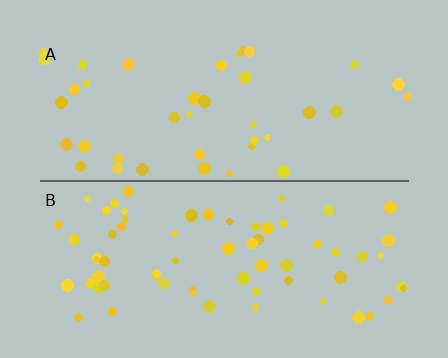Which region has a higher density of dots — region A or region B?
B (the bottom).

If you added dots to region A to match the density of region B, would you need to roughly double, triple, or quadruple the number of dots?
Approximately double.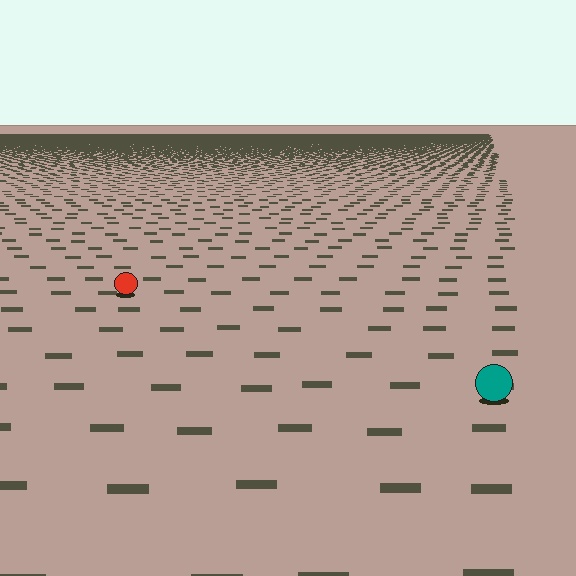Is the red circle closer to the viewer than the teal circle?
No. The teal circle is closer — you can tell from the texture gradient: the ground texture is coarser near it.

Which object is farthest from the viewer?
The red circle is farthest from the viewer. It appears smaller and the ground texture around it is denser.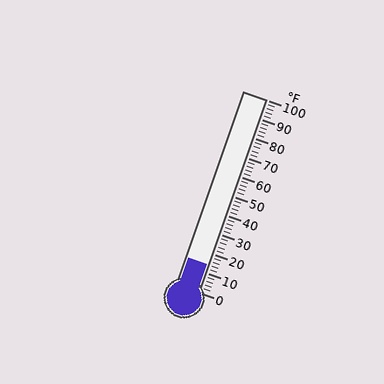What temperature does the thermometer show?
The thermometer shows approximately 14°F.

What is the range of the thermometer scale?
The thermometer scale ranges from 0°F to 100°F.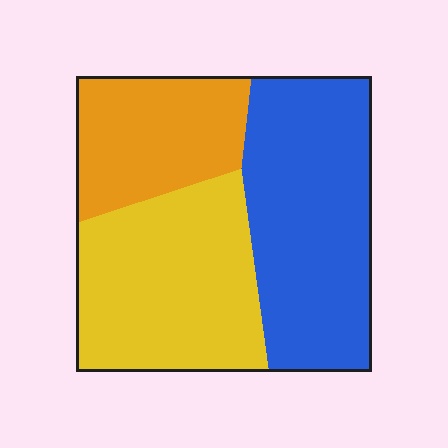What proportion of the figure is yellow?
Yellow takes up between a third and a half of the figure.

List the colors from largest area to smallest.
From largest to smallest: blue, yellow, orange.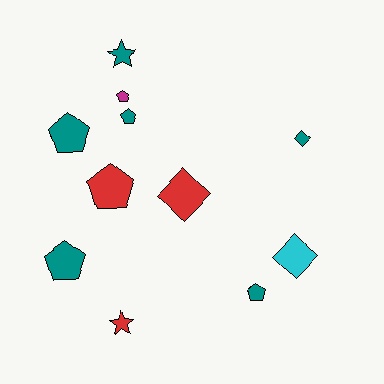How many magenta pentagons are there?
There is 1 magenta pentagon.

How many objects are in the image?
There are 11 objects.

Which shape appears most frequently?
Pentagon, with 6 objects.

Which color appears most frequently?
Teal, with 6 objects.